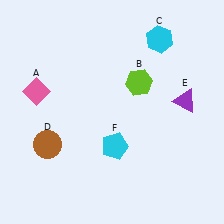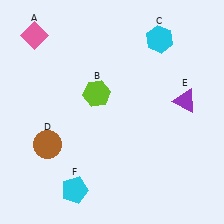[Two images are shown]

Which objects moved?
The objects that moved are: the pink diamond (A), the lime hexagon (B), the cyan pentagon (F).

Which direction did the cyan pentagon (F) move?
The cyan pentagon (F) moved down.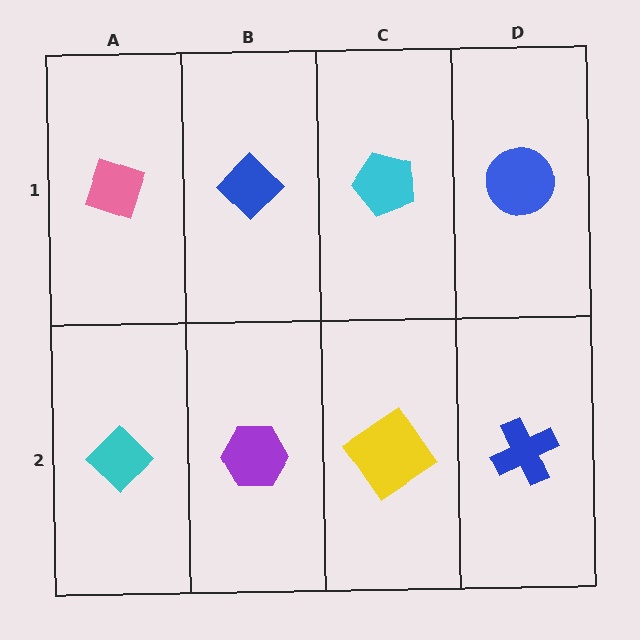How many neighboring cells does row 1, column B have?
3.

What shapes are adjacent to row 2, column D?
A blue circle (row 1, column D), a yellow diamond (row 2, column C).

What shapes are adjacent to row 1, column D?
A blue cross (row 2, column D), a cyan pentagon (row 1, column C).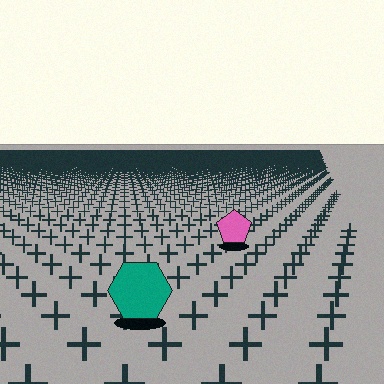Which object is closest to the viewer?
The teal hexagon is closest. The texture marks near it are larger and more spread out.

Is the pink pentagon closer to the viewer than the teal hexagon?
No. The teal hexagon is closer — you can tell from the texture gradient: the ground texture is coarser near it.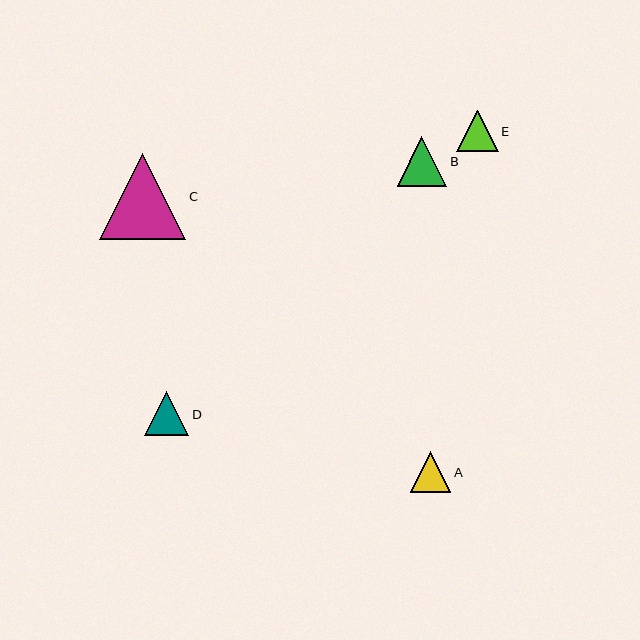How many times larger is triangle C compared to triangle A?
Triangle C is approximately 2.1 times the size of triangle A.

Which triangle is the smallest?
Triangle A is the smallest with a size of approximately 40 pixels.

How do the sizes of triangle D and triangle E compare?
Triangle D and triangle E are approximately the same size.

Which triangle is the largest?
Triangle C is the largest with a size of approximately 86 pixels.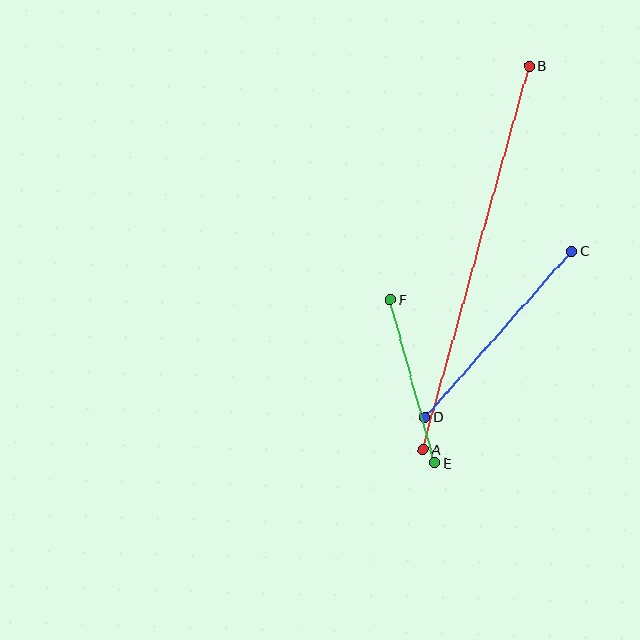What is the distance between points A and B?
The distance is approximately 398 pixels.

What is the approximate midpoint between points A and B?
The midpoint is at approximately (476, 258) pixels.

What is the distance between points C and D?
The distance is approximately 221 pixels.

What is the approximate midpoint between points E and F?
The midpoint is at approximately (413, 381) pixels.